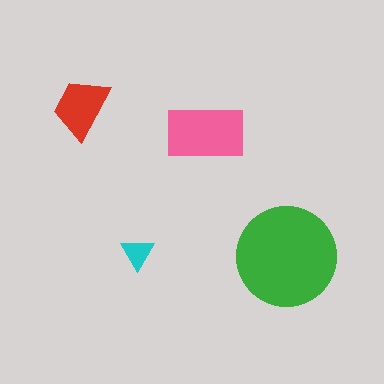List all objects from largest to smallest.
The green circle, the pink rectangle, the red trapezoid, the cyan triangle.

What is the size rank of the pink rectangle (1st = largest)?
2nd.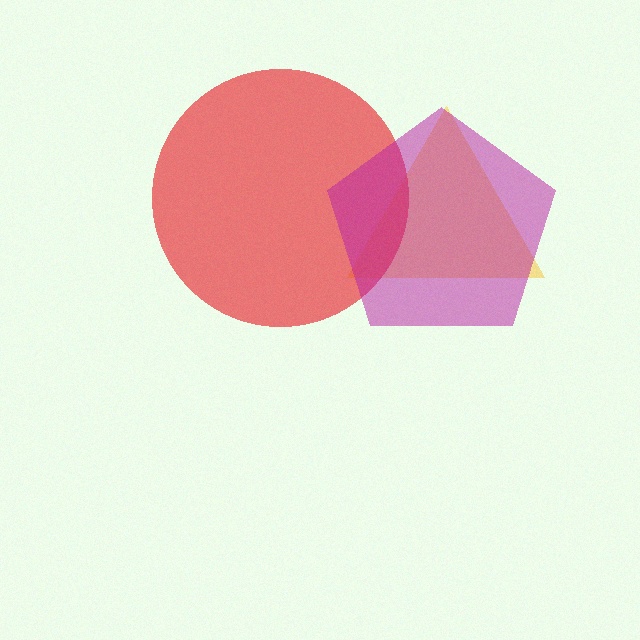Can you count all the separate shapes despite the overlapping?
Yes, there are 3 separate shapes.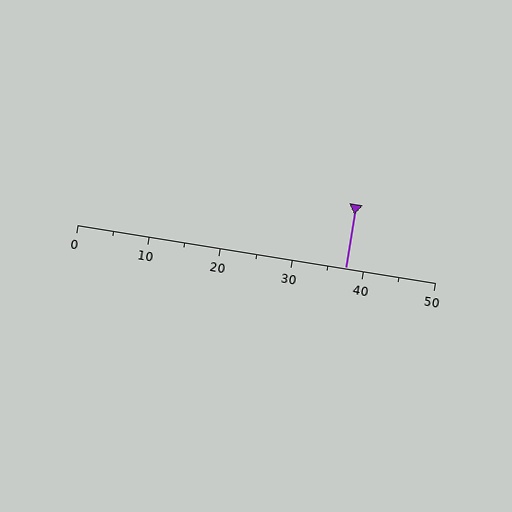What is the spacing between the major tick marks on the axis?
The major ticks are spaced 10 apart.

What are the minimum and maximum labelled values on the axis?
The axis runs from 0 to 50.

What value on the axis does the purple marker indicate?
The marker indicates approximately 37.5.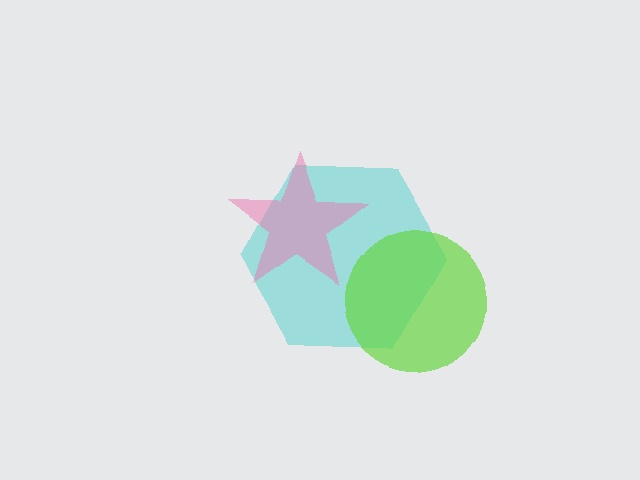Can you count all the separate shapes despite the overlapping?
Yes, there are 3 separate shapes.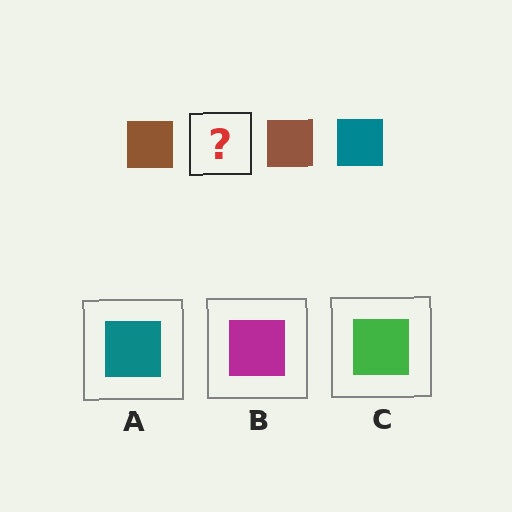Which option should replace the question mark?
Option A.